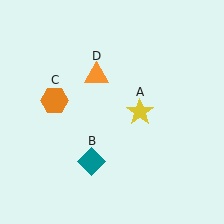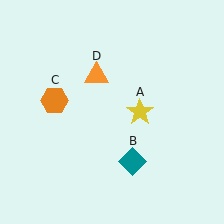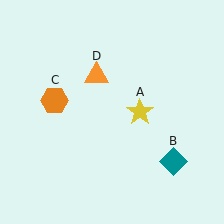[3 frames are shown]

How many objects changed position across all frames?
1 object changed position: teal diamond (object B).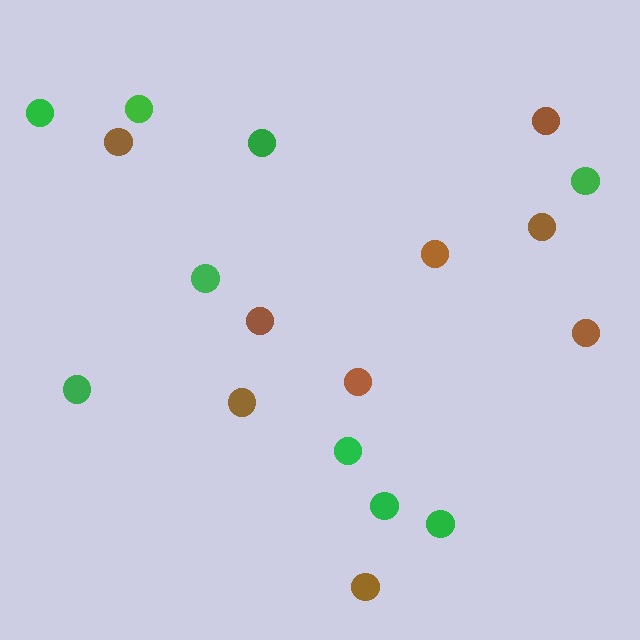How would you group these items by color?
There are 2 groups: one group of brown circles (9) and one group of green circles (9).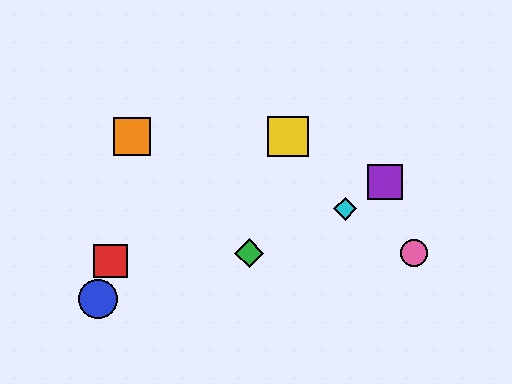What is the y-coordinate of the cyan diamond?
The cyan diamond is at y≈209.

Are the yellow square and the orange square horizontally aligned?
Yes, both are at y≈137.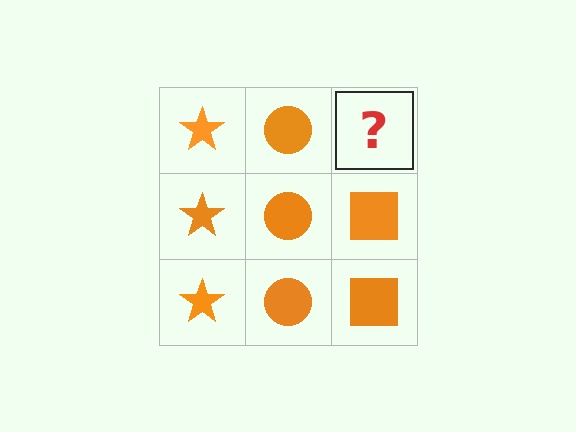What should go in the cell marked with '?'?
The missing cell should contain an orange square.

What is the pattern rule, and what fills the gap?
The rule is that each column has a consistent shape. The gap should be filled with an orange square.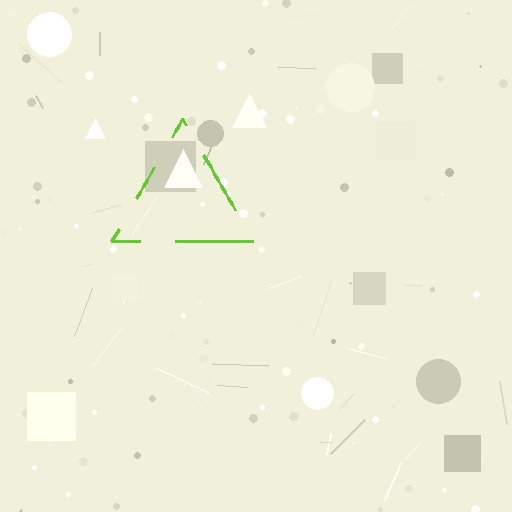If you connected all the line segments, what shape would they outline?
They would outline a triangle.